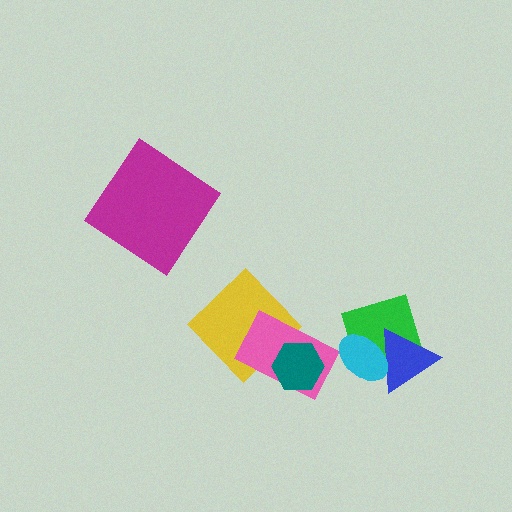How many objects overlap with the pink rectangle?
2 objects overlap with the pink rectangle.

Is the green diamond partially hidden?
Yes, it is partially covered by another shape.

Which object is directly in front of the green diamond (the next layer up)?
The blue triangle is directly in front of the green diamond.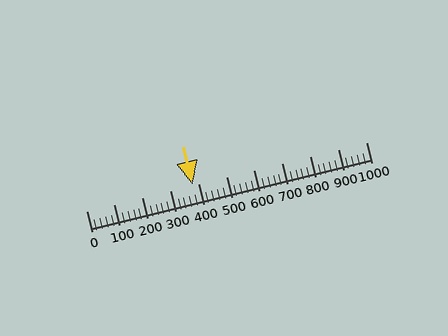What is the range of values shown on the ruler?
The ruler shows values from 0 to 1000.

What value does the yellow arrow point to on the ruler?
The yellow arrow points to approximately 382.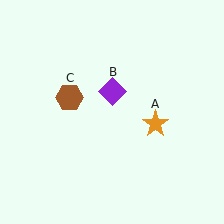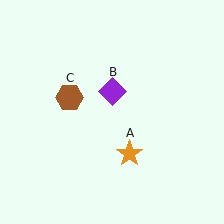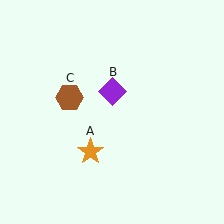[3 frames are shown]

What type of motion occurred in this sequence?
The orange star (object A) rotated clockwise around the center of the scene.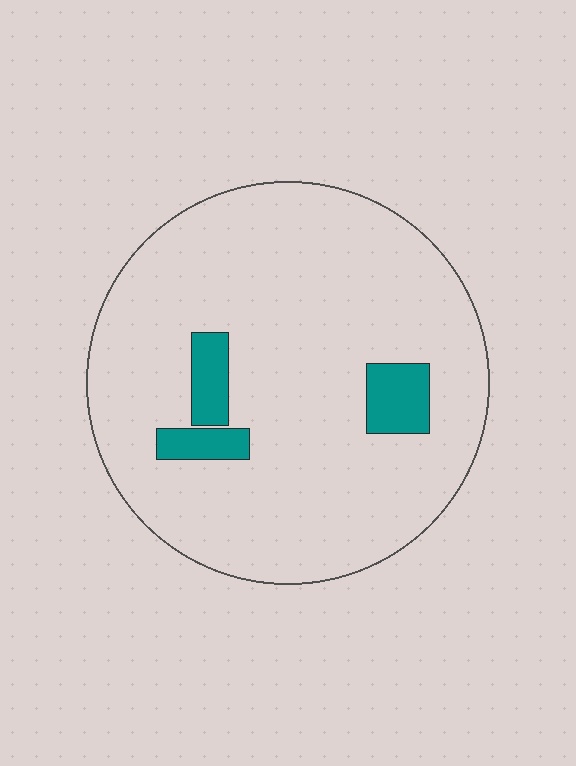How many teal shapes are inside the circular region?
3.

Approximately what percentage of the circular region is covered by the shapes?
Approximately 10%.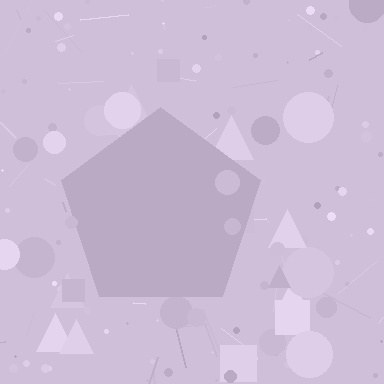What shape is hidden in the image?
A pentagon is hidden in the image.